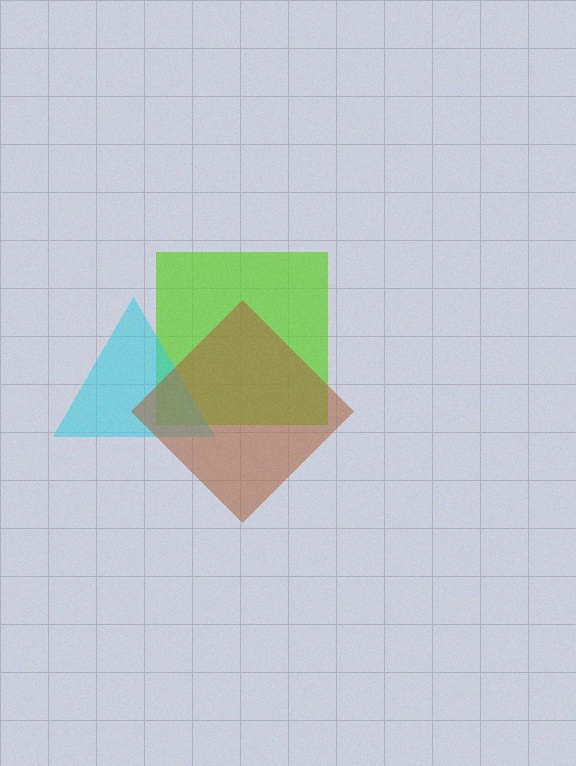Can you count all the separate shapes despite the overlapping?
Yes, there are 3 separate shapes.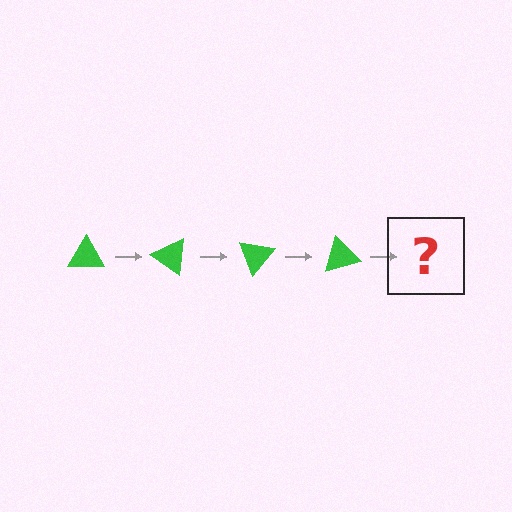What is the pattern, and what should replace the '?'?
The pattern is that the triangle rotates 35 degrees each step. The '?' should be a green triangle rotated 140 degrees.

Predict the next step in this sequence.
The next step is a green triangle rotated 140 degrees.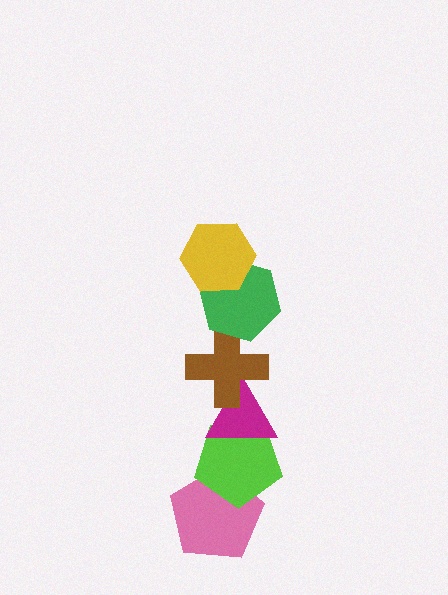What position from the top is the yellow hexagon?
The yellow hexagon is 1st from the top.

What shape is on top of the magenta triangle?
The brown cross is on top of the magenta triangle.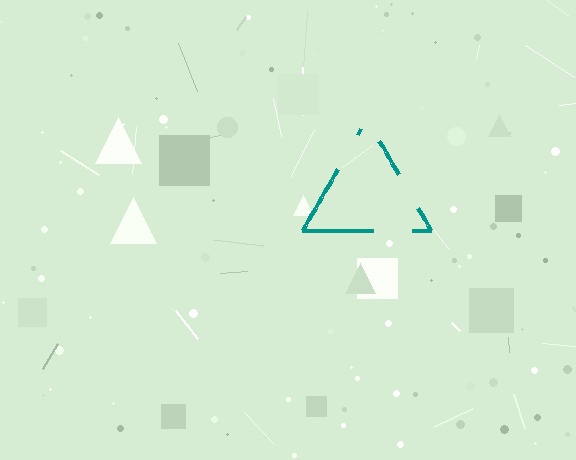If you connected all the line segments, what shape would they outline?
They would outline a triangle.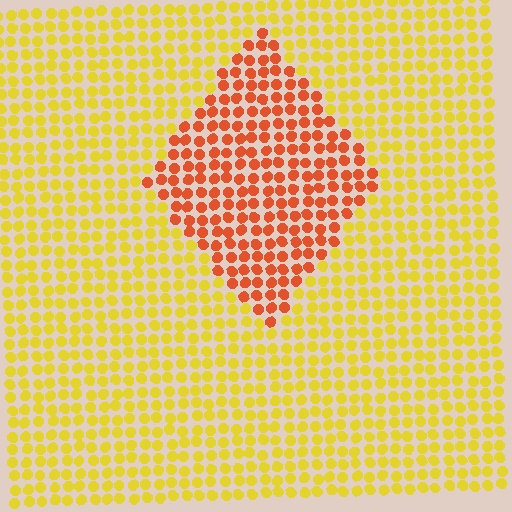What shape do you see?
I see a diamond.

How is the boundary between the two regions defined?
The boundary is defined purely by a slight shift in hue (about 43 degrees). Spacing, size, and orientation are identical on both sides.